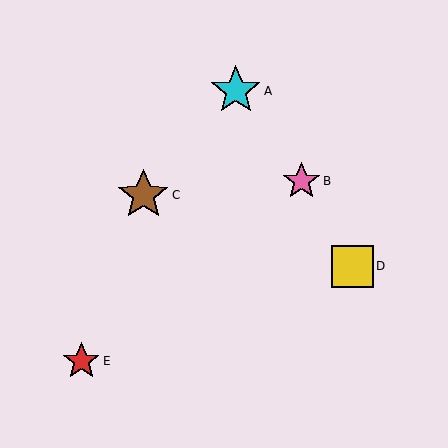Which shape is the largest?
The brown star (labeled C) is the largest.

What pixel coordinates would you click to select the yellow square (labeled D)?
Click at (352, 266) to select the yellow square D.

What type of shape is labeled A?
Shape A is a cyan star.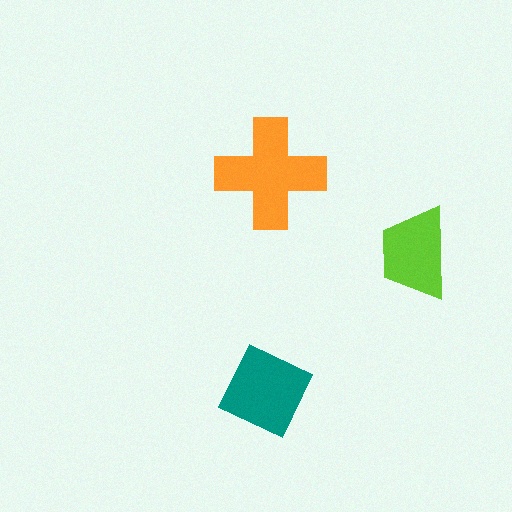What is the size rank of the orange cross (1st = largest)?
1st.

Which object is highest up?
The orange cross is topmost.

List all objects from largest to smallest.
The orange cross, the teal square, the lime trapezoid.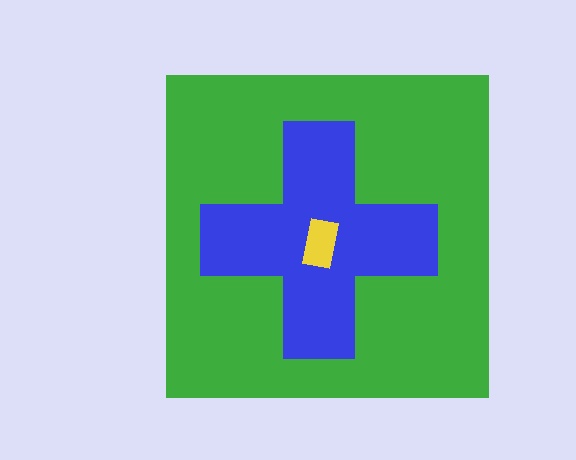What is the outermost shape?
The green square.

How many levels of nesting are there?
3.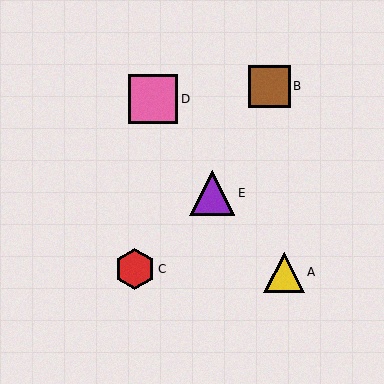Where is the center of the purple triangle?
The center of the purple triangle is at (212, 193).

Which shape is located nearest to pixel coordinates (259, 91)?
The brown square (labeled B) at (269, 86) is nearest to that location.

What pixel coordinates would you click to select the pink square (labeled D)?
Click at (153, 99) to select the pink square D.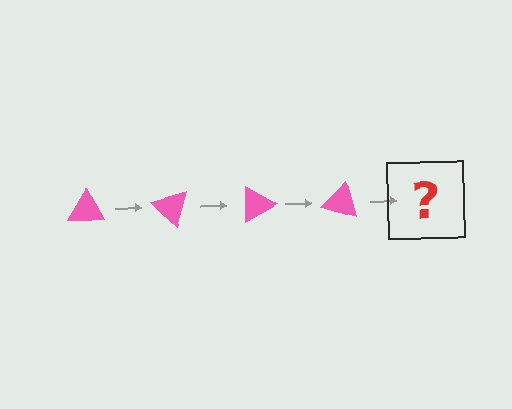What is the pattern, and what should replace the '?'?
The pattern is that the triangle rotates 45 degrees each step. The '?' should be a pink triangle rotated 180 degrees.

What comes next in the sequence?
The next element should be a pink triangle rotated 180 degrees.